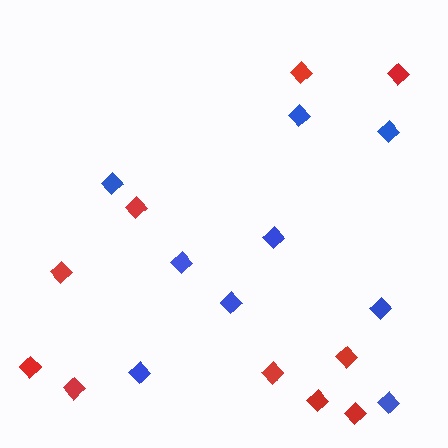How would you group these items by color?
There are 2 groups: one group of blue diamonds (9) and one group of red diamonds (10).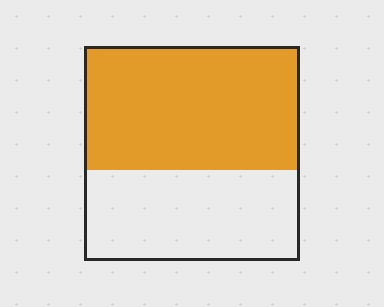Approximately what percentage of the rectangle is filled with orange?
Approximately 60%.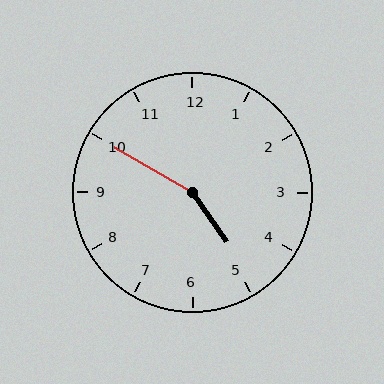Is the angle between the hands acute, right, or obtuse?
It is obtuse.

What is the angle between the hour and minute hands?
Approximately 155 degrees.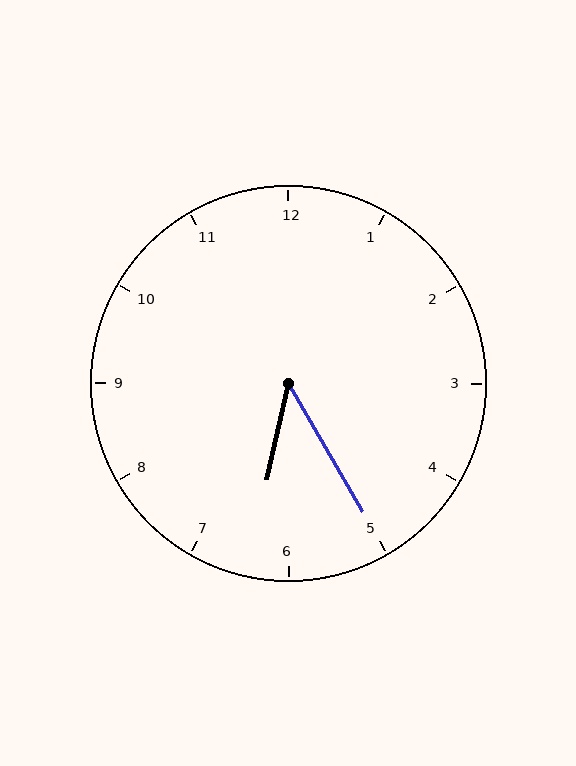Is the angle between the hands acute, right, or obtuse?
It is acute.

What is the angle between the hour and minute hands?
Approximately 42 degrees.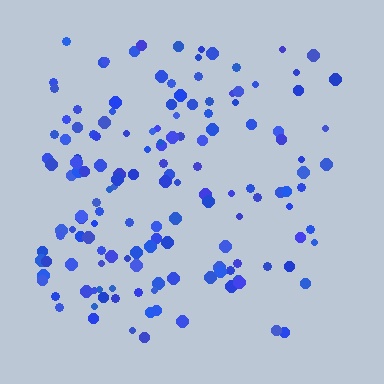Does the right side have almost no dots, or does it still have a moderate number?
Still a moderate number, just noticeably fewer than the left.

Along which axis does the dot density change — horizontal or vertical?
Horizontal.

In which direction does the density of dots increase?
From right to left, with the left side densest.